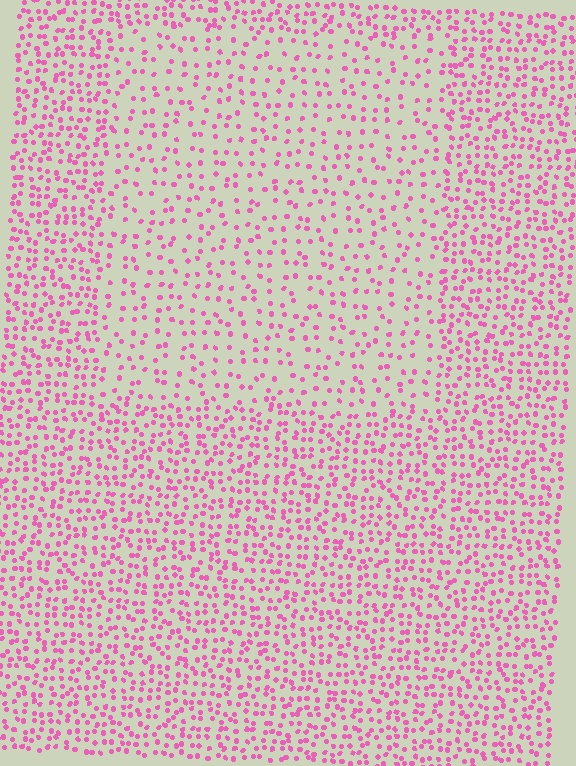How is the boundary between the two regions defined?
The boundary is defined by a change in element density (approximately 1.9x ratio). All elements are the same color, size, and shape.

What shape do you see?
I see a rectangle.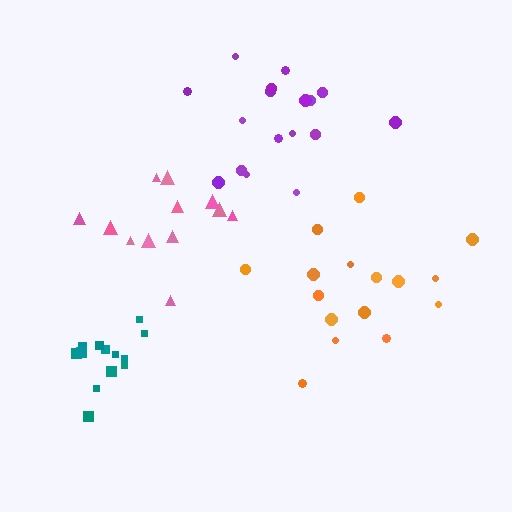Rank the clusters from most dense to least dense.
teal, purple, pink, orange.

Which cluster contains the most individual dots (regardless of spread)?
Purple (17).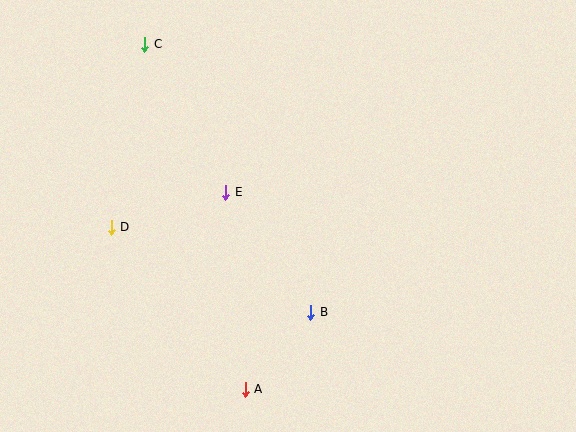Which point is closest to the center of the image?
Point E at (226, 192) is closest to the center.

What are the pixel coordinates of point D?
Point D is at (111, 227).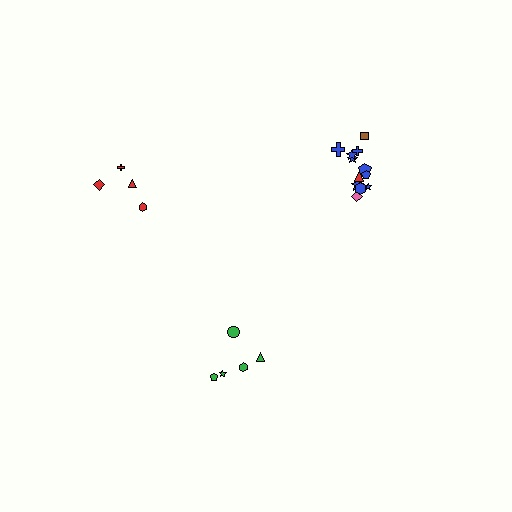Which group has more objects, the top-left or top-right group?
The top-right group.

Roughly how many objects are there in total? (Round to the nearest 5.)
Roughly 20 objects in total.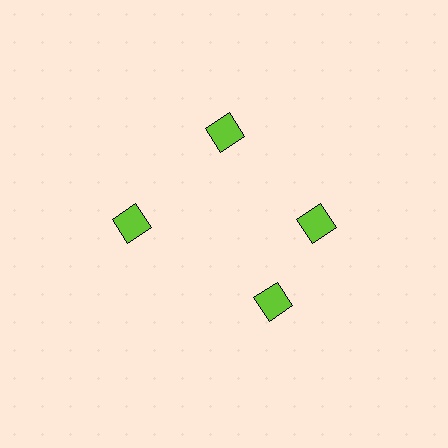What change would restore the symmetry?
The symmetry would be restored by rotating it back into even spacing with its neighbors so that all 4 diamonds sit at equal angles and equal distance from the center.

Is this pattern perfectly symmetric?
No. The 4 lime diamonds are arranged in a ring, but one element near the 6 o'clock position is rotated out of alignment along the ring, breaking the 4-fold rotational symmetry.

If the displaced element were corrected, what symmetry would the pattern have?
It would have 4-fold rotational symmetry — the pattern would map onto itself every 90 degrees.